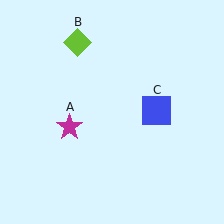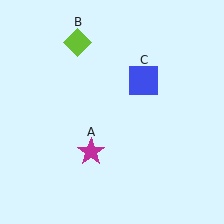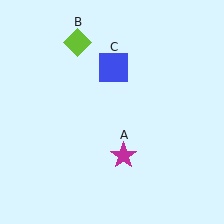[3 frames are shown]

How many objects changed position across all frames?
2 objects changed position: magenta star (object A), blue square (object C).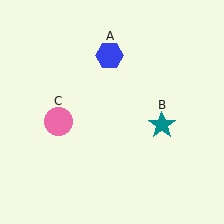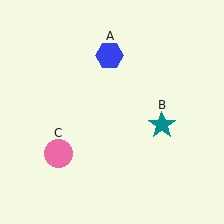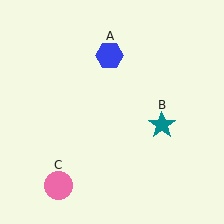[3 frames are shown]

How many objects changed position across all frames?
1 object changed position: pink circle (object C).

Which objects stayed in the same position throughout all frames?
Blue hexagon (object A) and teal star (object B) remained stationary.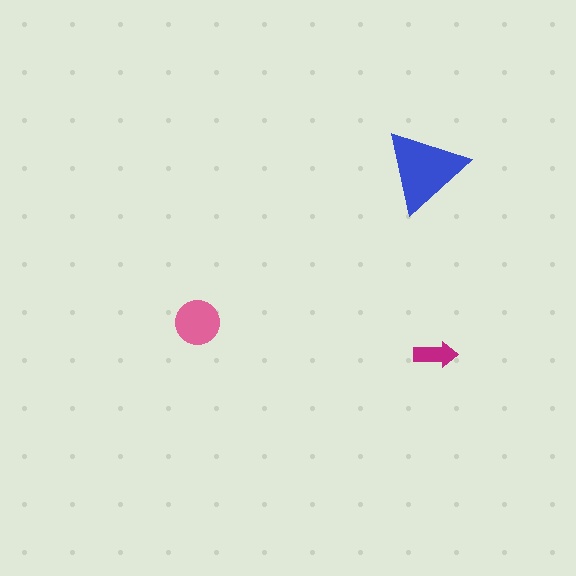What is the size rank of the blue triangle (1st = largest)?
1st.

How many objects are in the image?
There are 3 objects in the image.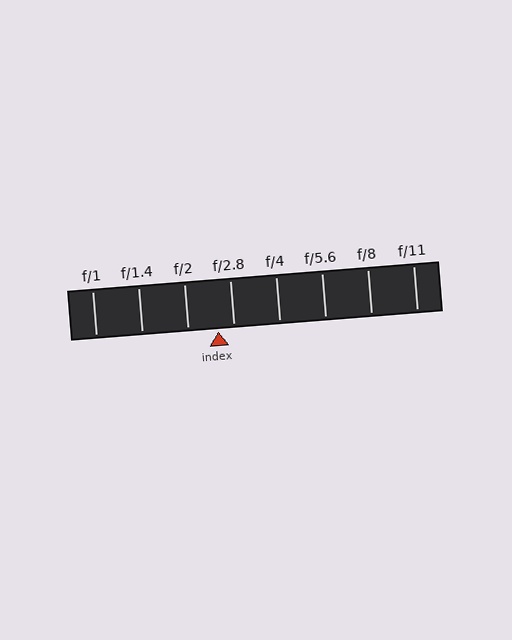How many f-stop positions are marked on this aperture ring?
There are 8 f-stop positions marked.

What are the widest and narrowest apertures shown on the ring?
The widest aperture shown is f/1 and the narrowest is f/11.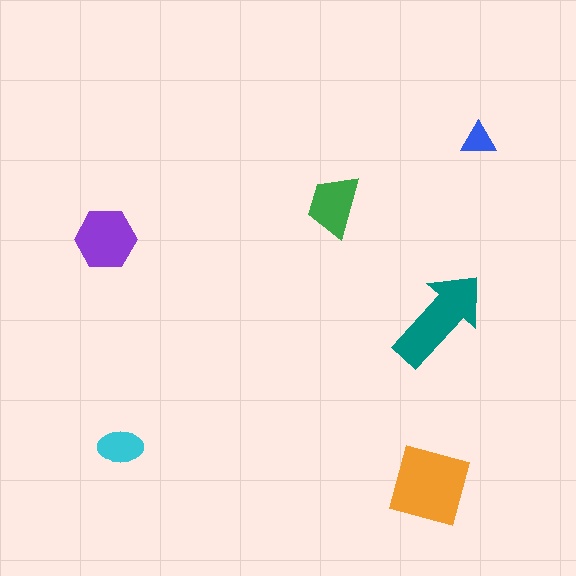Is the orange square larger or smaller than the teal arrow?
Larger.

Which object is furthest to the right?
The blue triangle is rightmost.